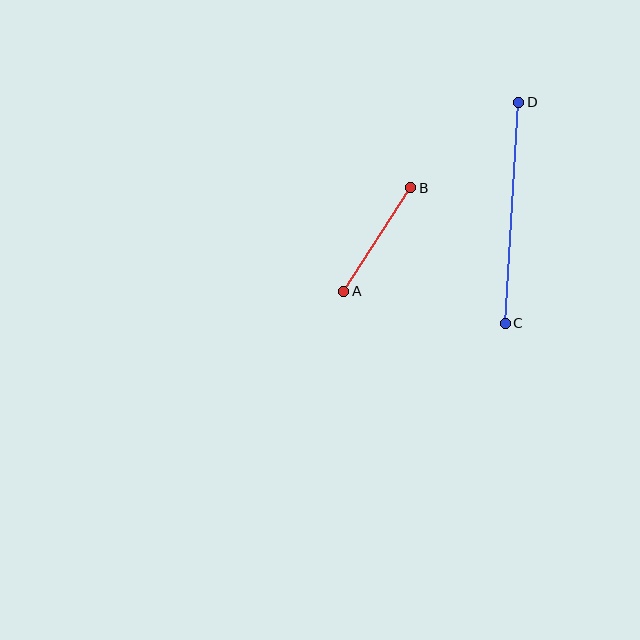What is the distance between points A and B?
The distance is approximately 123 pixels.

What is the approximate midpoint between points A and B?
The midpoint is at approximately (377, 240) pixels.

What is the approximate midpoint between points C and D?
The midpoint is at approximately (512, 213) pixels.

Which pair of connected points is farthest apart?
Points C and D are farthest apart.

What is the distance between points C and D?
The distance is approximately 221 pixels.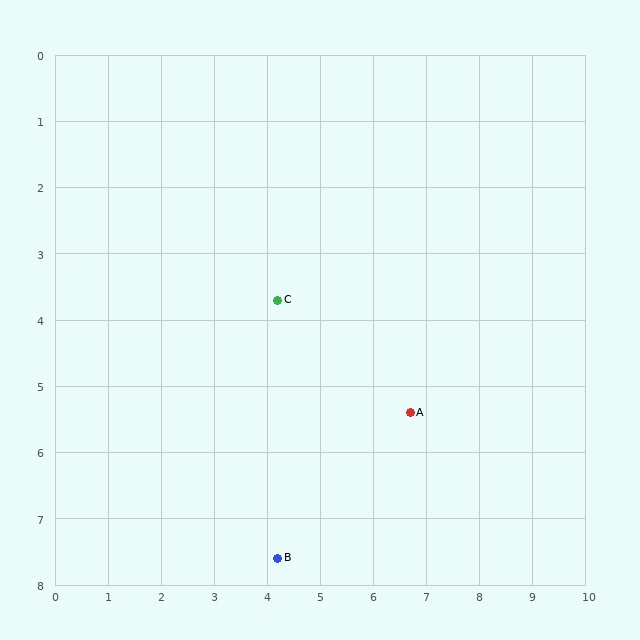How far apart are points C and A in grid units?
Points C and A are about 3.0 grid units apart.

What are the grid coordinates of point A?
Point A is at approximately (6.7, 5.4).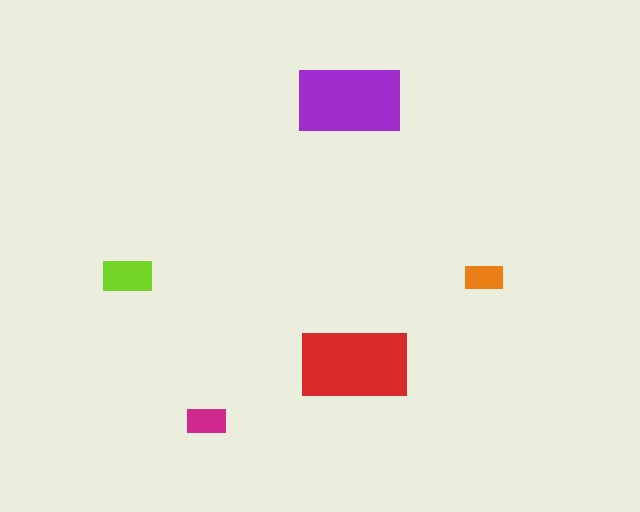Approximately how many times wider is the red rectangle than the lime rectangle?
About 2 times wider.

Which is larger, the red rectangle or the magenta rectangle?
The red one.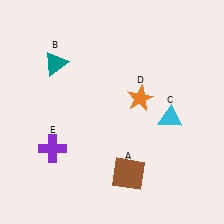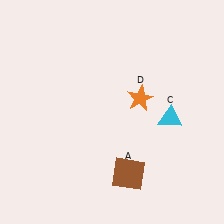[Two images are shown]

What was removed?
The teal triangle (B), the purple cross (E) were removed in Image 2.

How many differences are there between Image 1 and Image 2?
There are 2 differences between the two images.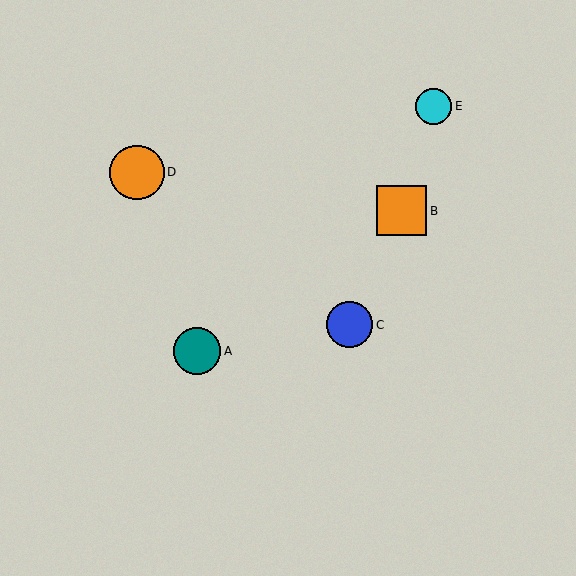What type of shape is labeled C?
Shape C is a blue circle.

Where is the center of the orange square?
The center of the orange square is at (402, 211).